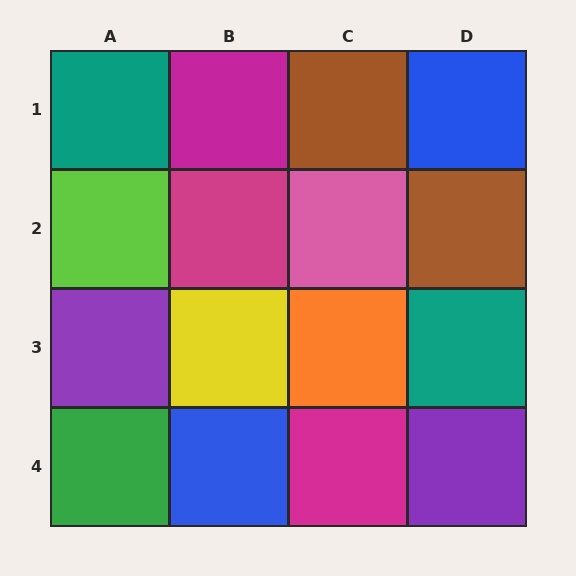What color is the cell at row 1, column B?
Magenta.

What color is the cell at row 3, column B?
Yellow.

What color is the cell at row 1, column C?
Brown.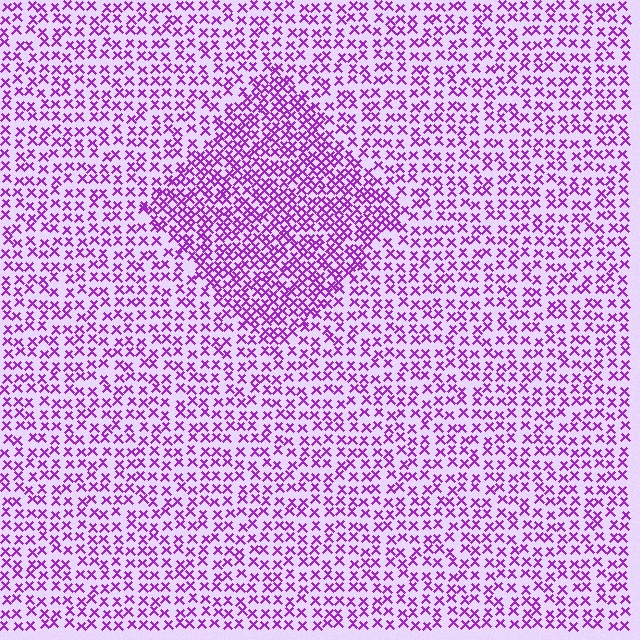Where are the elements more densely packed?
The elements are more densely packed inside the diamond boundary.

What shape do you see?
I see a diamond.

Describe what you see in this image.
The image contains small purple elements arranged at two different densities. A diamond-shaped region is visible where the elements are more densely packed than the surrounding area.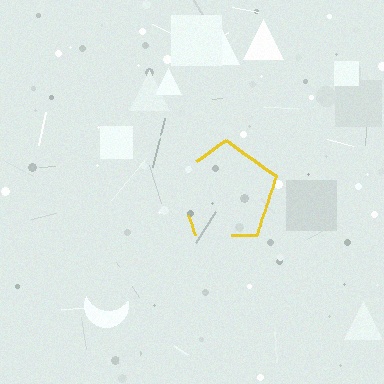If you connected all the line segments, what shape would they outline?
They would outline a pentagon.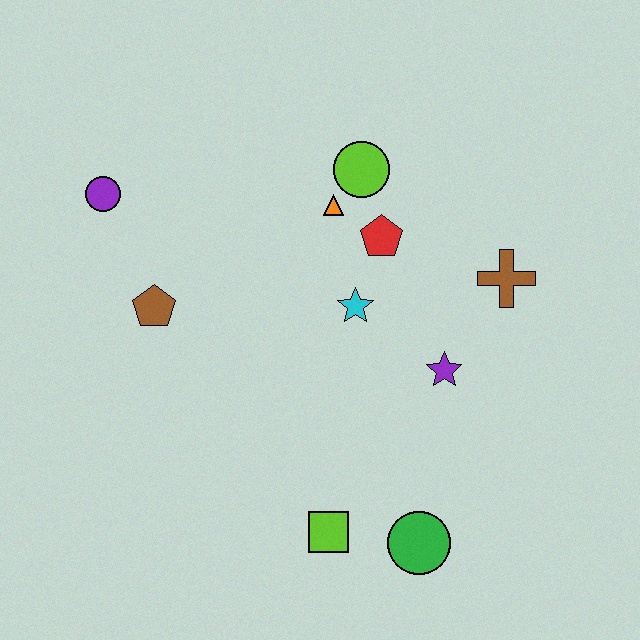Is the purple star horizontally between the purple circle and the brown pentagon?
No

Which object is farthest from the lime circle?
The green circle is farthest from the lime circle.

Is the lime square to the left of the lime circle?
Yes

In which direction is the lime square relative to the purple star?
The lime square is below the purple star.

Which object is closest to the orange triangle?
The lime circle is closest to the orange triangle.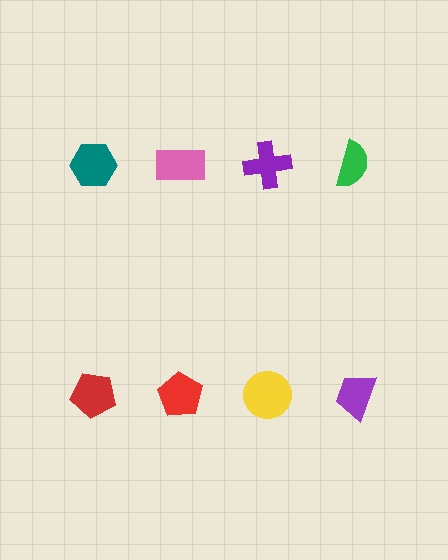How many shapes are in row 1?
4 shapes.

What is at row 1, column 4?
A green semicircle.